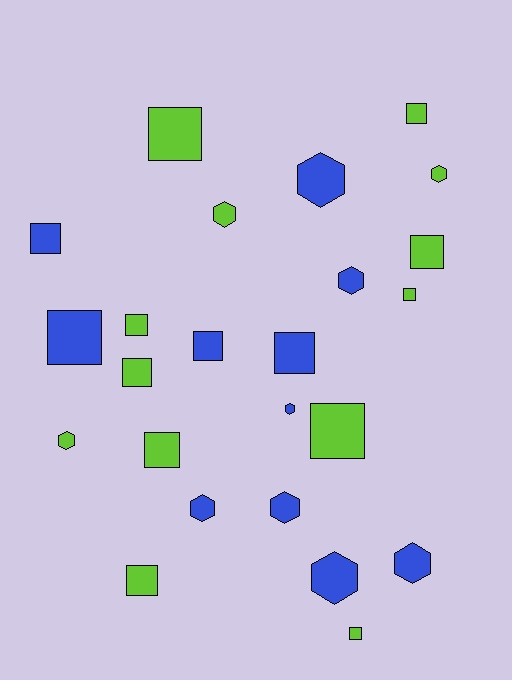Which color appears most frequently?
Lime, with 13 objects.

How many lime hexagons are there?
There are 3 lime hexagons.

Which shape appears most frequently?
Square, with 14 objects.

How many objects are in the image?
There are 24 objects.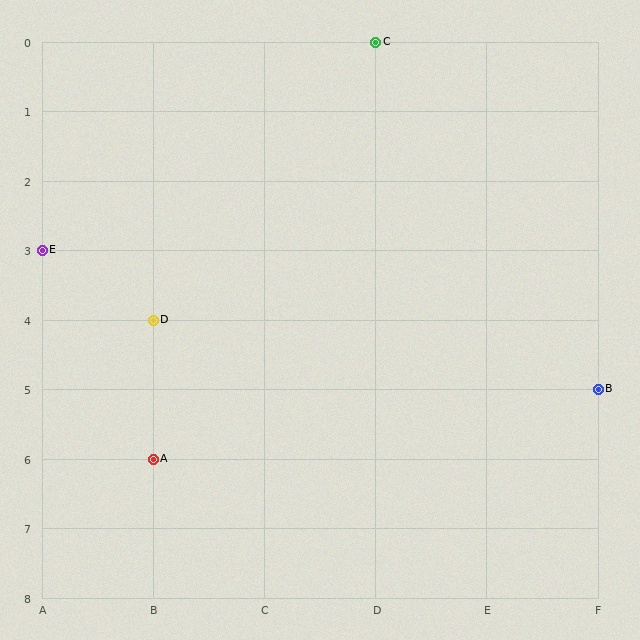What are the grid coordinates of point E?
Point E is at grid coordinates (A, 3).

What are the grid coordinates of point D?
Point D is at grid coordinates (B, 4).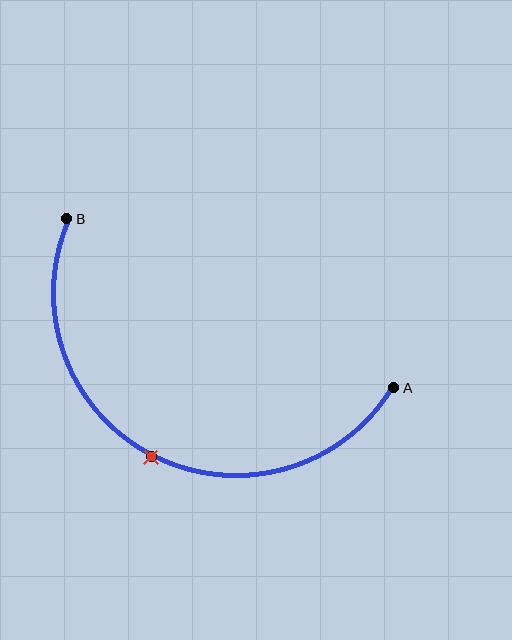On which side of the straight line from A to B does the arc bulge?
The arc bulges below the straight line connecting A and B.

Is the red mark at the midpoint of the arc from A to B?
Yes. The red mark lies on the arc at equal arc-length from both A and B — it is the arc midpoint.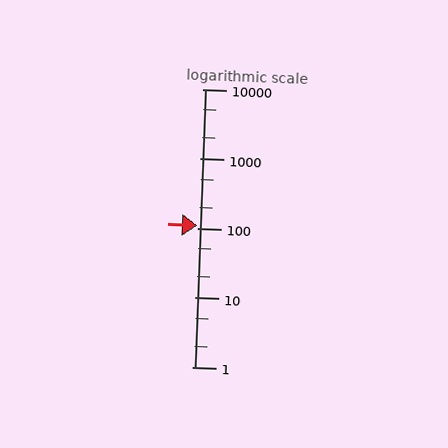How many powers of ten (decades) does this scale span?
The scale spans 4 decades, from 1 to 10000.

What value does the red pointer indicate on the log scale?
The pointer indicates approximately 110.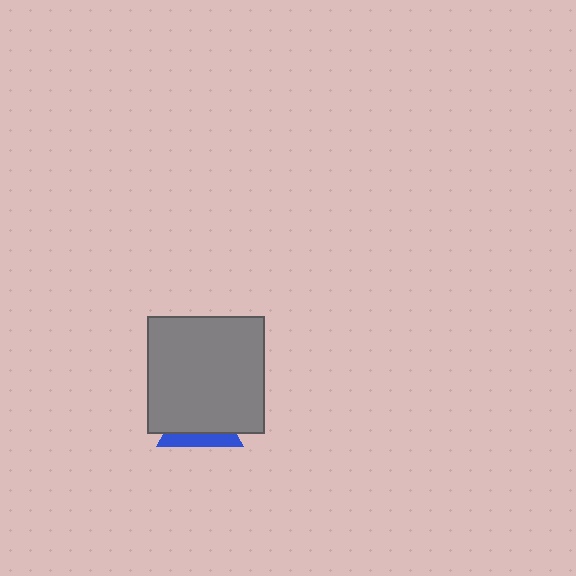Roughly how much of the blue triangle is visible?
A small part of it is visible (roughly 33%).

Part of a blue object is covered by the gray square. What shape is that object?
It is a triangle.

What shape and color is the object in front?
The object in front is a gray square.